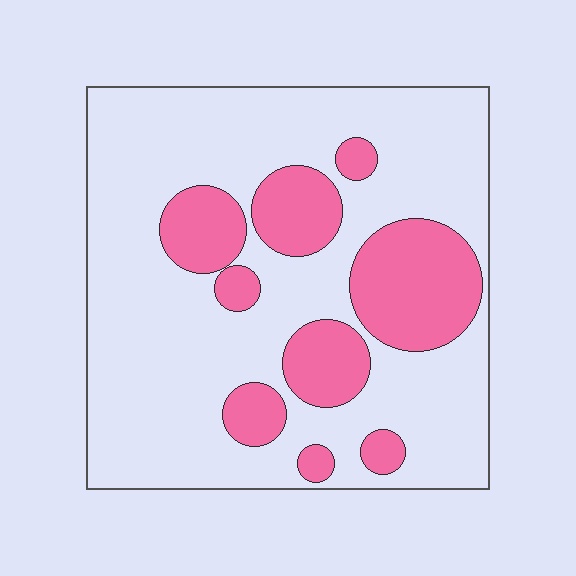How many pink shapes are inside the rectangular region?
9.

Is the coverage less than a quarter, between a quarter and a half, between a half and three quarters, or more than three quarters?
Between a quarter and a half.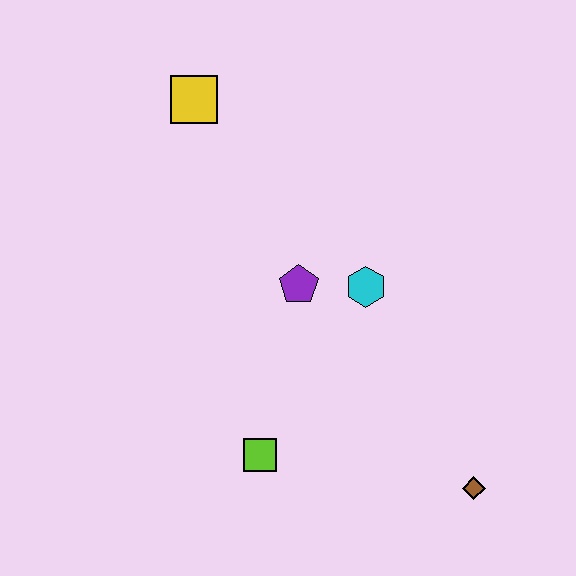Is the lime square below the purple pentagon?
Yes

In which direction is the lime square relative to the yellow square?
The lime square is below the yellow square.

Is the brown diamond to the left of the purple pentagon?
No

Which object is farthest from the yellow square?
The brown diamond is farthest from the yellow square.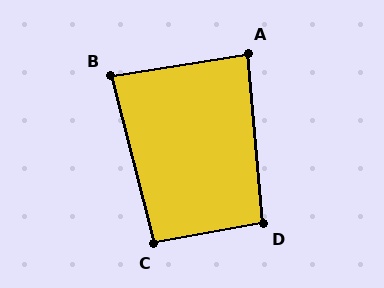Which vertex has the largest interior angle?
D, at approximately 95 degrees.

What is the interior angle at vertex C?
Approximately 94 degrees (approximately right).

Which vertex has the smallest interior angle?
B, at approximately 85 degrees.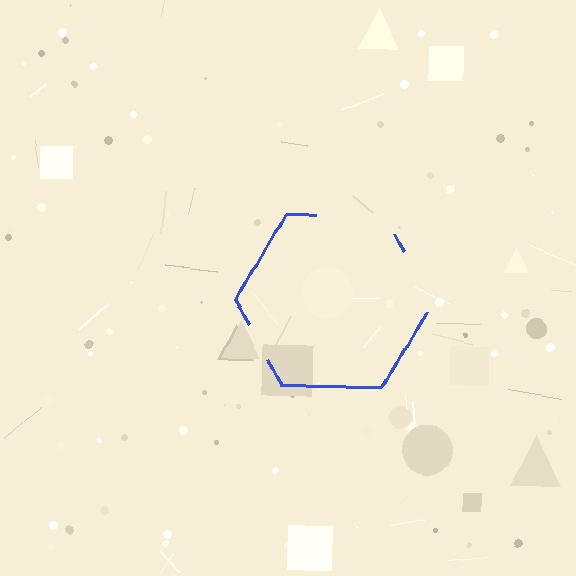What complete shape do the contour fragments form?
The contour fragments form a hexagon.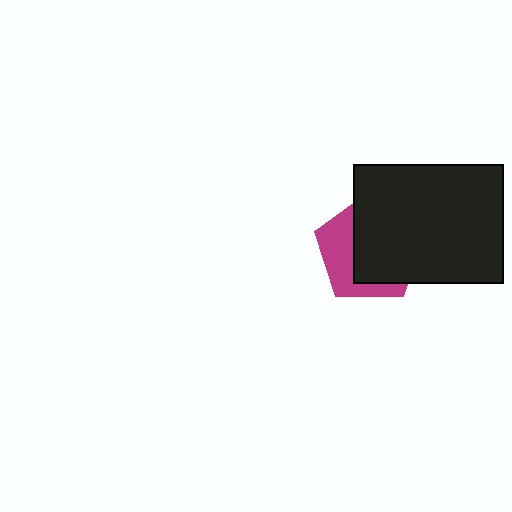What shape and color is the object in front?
The object in front is a black rectangle.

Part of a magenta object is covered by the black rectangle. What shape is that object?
It is a pentagon.